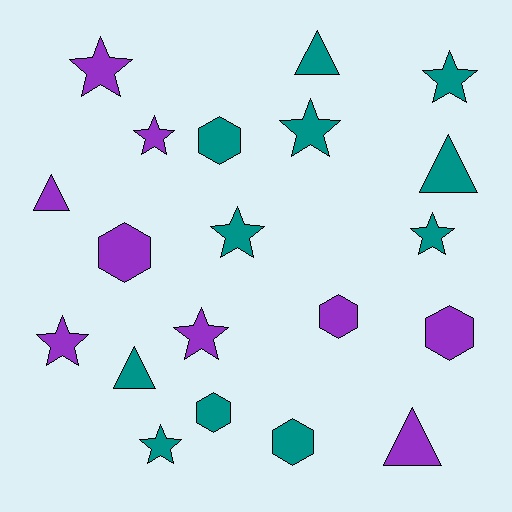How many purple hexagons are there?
There are 3 purple hexagons.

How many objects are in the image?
There are 20 objects.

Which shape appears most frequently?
Star, with 9 objects.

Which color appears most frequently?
Teal, with 11 objects.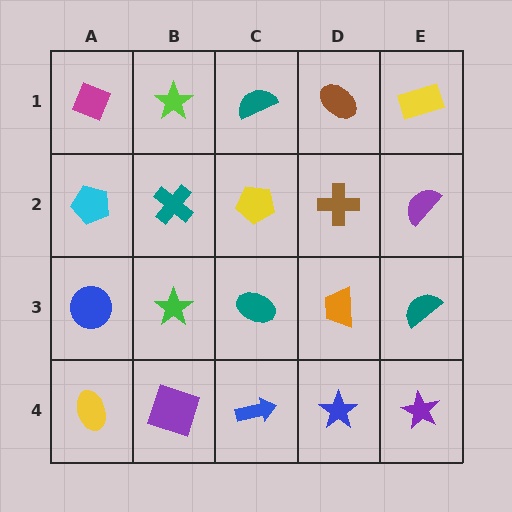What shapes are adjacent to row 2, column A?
A magenta diamond (row 1, column A), a blue circle (row 3, column A), a teal cross (row 2, column B).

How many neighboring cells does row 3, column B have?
4.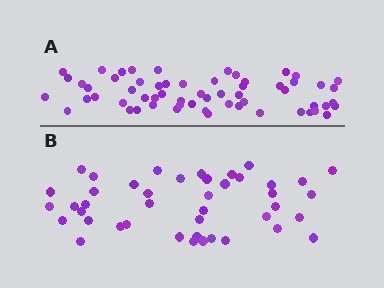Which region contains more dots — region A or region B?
Region A (the top region) has more dots.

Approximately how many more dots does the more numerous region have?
Region A has approximately 15 more dots than region B.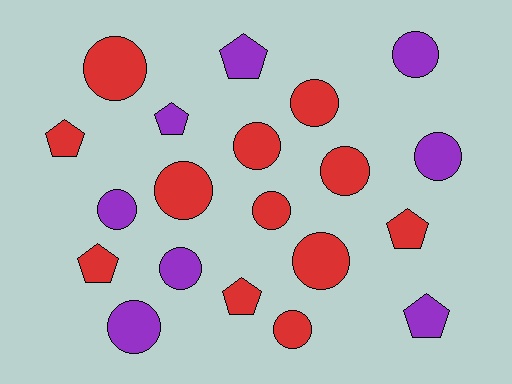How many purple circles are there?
There are 5 purple circles.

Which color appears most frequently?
Red, with 12 objects.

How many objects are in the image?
There are 20 objects.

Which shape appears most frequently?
Circle, with 13 objects.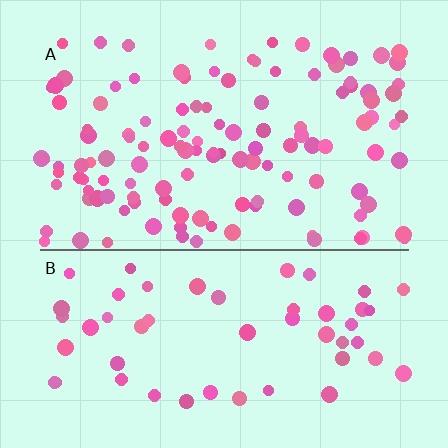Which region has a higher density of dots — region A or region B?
A (the top).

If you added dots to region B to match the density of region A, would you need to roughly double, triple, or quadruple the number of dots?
Approximately double.